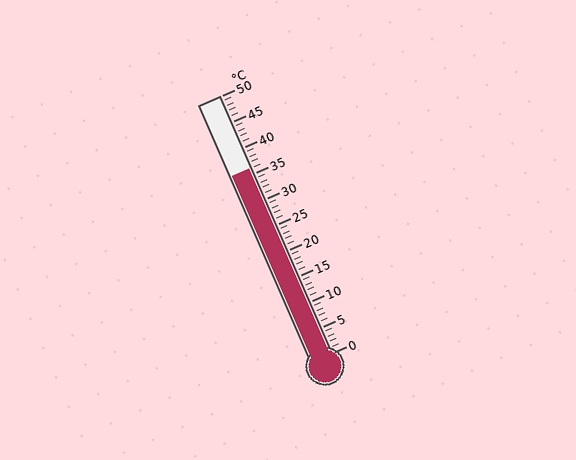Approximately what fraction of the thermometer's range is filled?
The thermometer is filled to approximately 70% of its range.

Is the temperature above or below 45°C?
The temperature is below 45°C.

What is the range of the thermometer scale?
The thermometer scale ranges from 0°C to 50°C.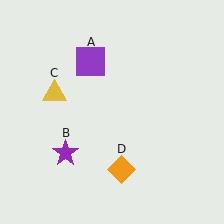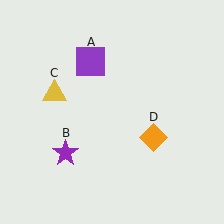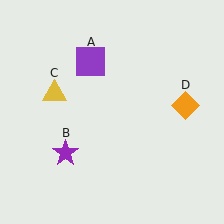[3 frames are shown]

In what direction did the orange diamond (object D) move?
The orange diamond (object D) moved up and to the right.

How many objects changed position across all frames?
1 object changed position: orange diamond (object D).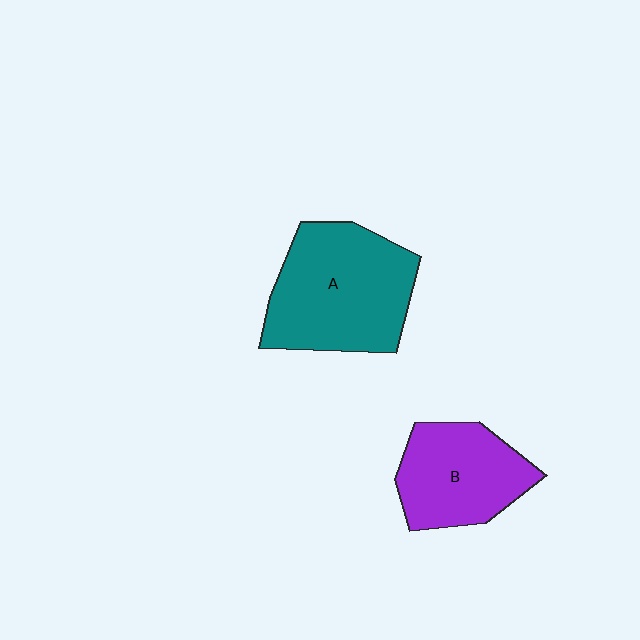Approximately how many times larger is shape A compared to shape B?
Approximately 1.4 times.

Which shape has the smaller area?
Shape B (purple).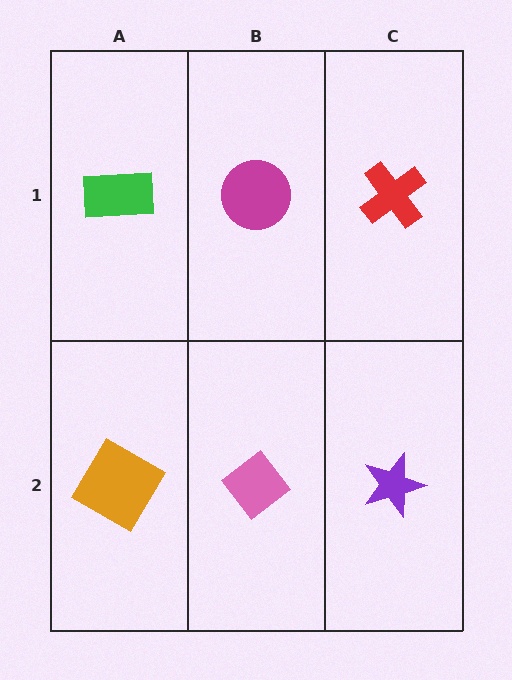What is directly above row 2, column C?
A red cross.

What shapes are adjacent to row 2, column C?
A red cross (row 1, column C), a pink diamond (row 2, column B).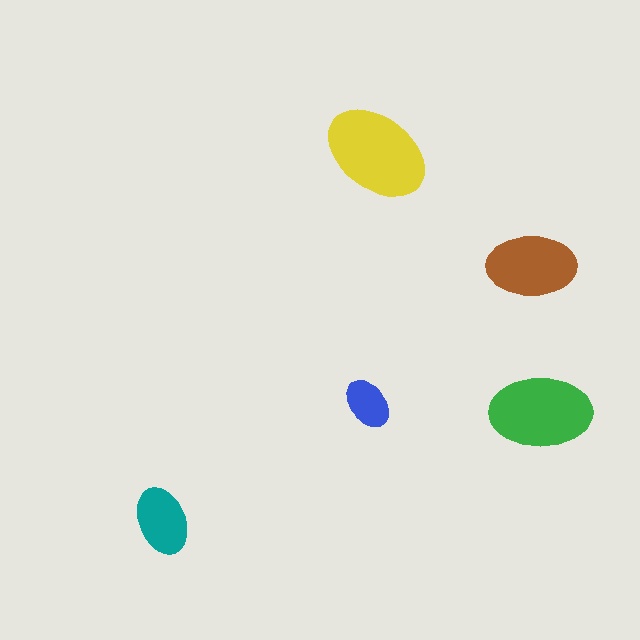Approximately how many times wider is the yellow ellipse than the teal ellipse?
About 1.5 times wider.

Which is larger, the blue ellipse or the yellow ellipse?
The yellow one.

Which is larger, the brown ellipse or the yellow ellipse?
The yellow one.